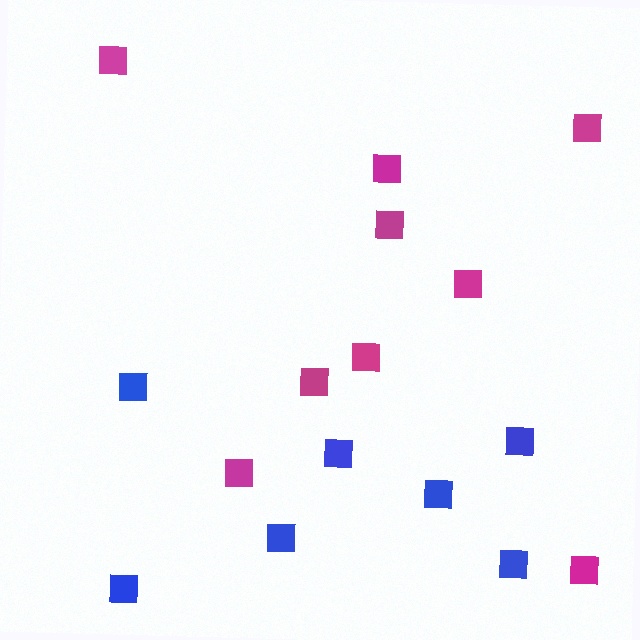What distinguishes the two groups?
There are 2 groups: one group of magenta squares (9) and one group of blue squares (7).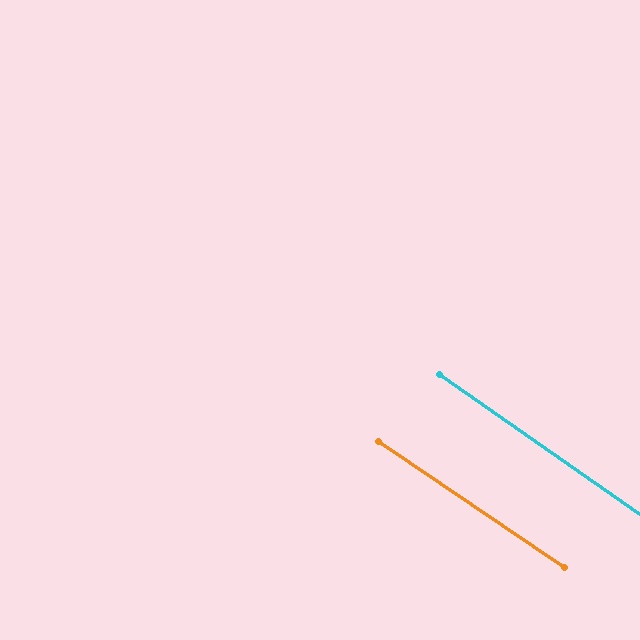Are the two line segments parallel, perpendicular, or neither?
Parallel — their directions differ by only 0.6°.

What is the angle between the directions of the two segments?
Approximately 1 degree.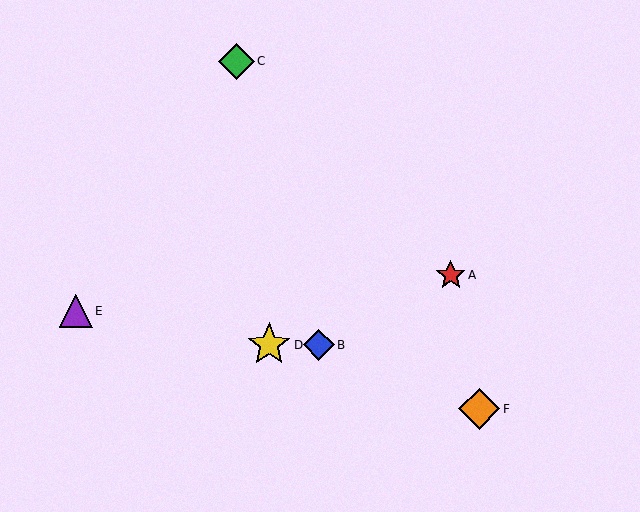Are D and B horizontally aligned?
Yes, both are at y≈345.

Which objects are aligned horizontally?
Objects B, D are aligned horizontally.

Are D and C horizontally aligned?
No, D is at y≈345 and C is at y≈61.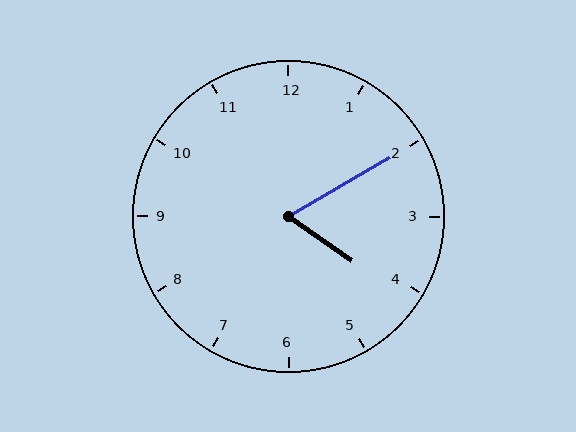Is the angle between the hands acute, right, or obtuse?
It is acute.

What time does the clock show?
4:10.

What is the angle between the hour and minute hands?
Approximately 65 degrees.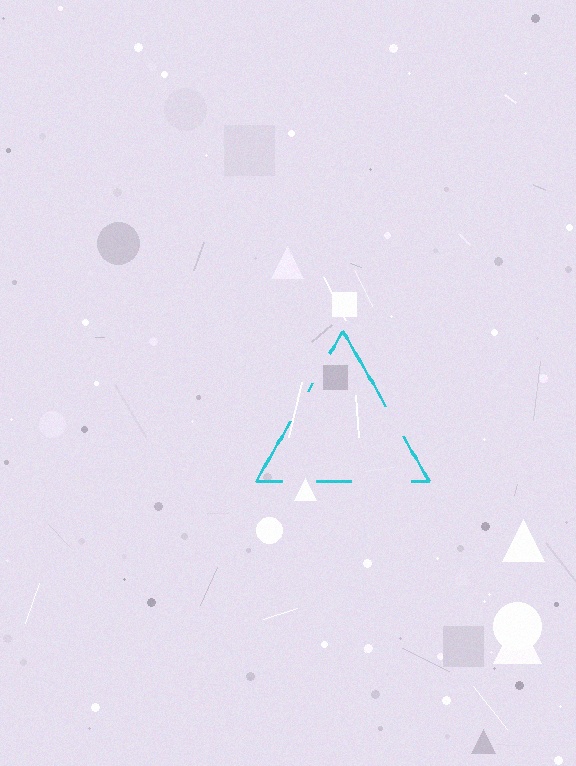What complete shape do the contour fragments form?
The contour fragments form a triangle.